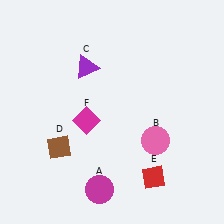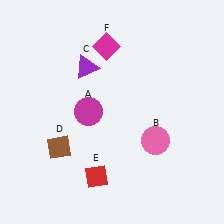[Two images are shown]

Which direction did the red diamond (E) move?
The red diamond (E) moved left.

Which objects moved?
The objects that moved are: the magenta circle (A), the red diamond (E), the magenta diamond (F).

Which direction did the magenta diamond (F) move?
The magenta diamond (F) moved up.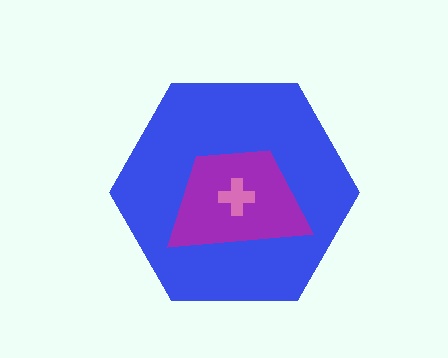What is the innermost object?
The pink cross.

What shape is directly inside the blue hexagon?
The purple trapezoid.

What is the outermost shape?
The blue hexagon.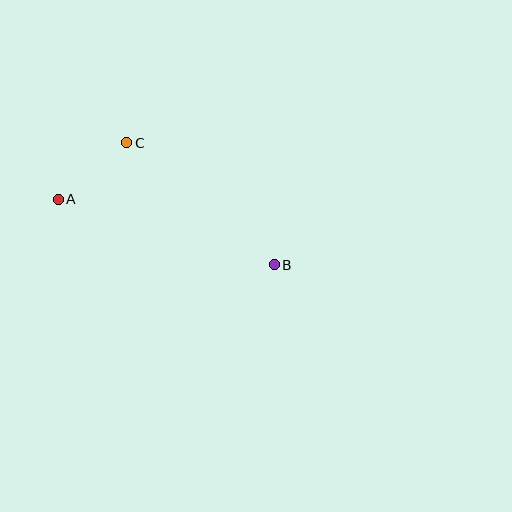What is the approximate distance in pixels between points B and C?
The distance between B and C is approximately 192 pixels.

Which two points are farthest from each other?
Points A and B are farthest from each other.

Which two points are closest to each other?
Points A and C are closest to each other.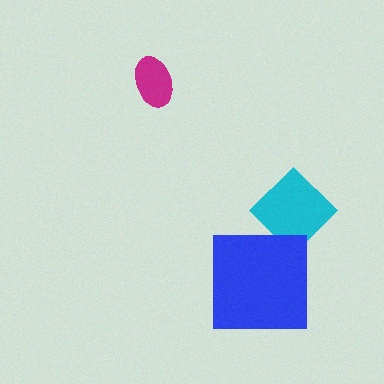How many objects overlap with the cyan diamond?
1 object overlaps with the cyan diamond.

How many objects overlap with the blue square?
1 object overlaps with the blue square.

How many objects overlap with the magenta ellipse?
0 objects overlap with the magenta ellipse.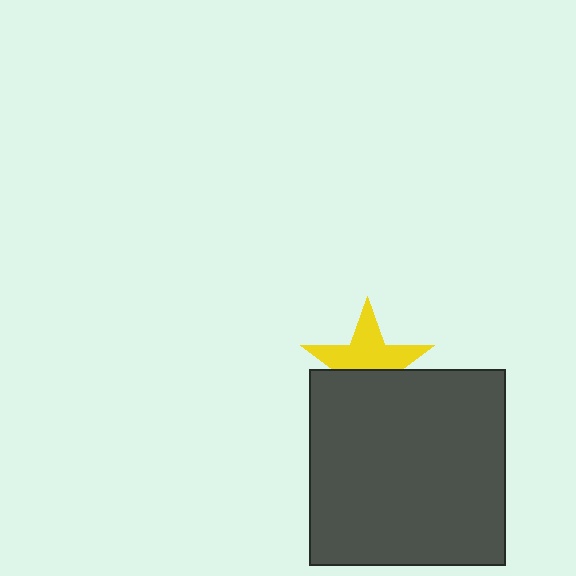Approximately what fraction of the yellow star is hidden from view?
Roughly 44% of the yellow star is hidden behind the dark gray square.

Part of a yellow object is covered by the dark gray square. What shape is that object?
It is a star.